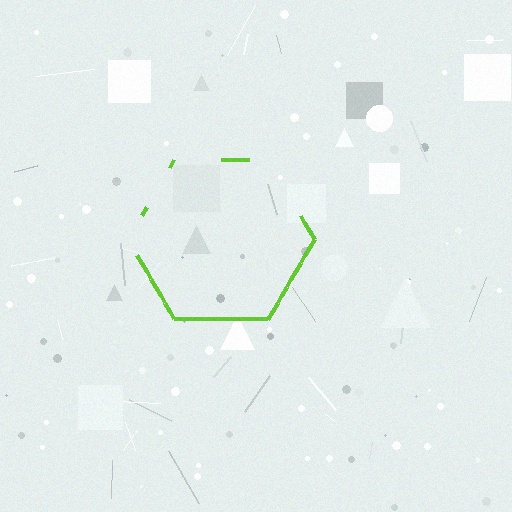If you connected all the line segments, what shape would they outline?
They would outline a hexagon.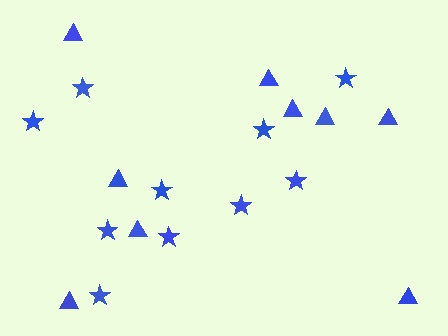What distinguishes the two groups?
There are 2 groups: one group of stars (10) and one group of triangles (9).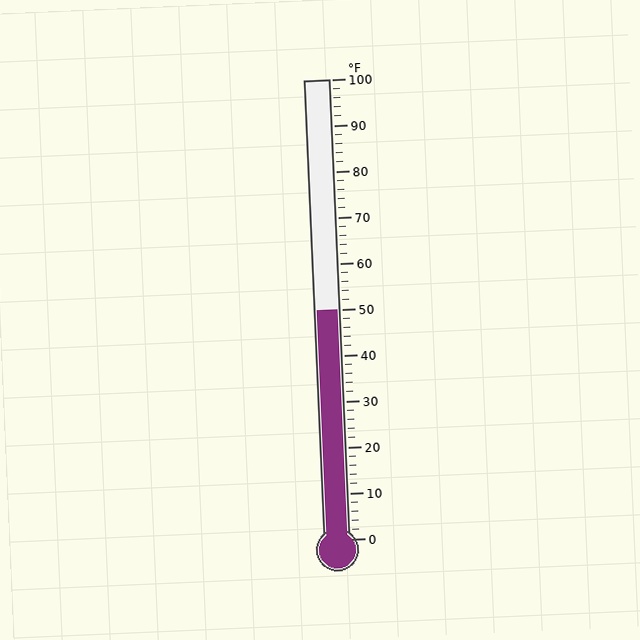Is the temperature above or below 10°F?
The temperature is above 10°F.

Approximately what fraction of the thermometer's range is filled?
The thermometer is filled to approximately 50% of its range.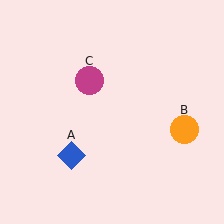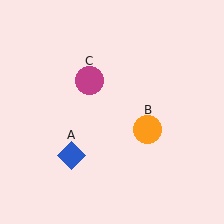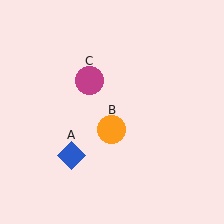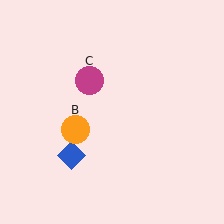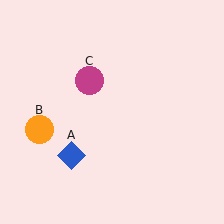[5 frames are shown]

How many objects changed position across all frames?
1 object changed position: orange circle (object B).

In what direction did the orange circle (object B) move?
The orange circle (object B) moved left.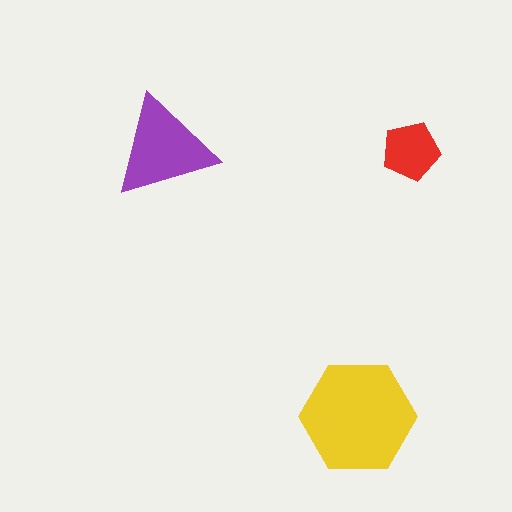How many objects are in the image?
There are 3 objects in the image.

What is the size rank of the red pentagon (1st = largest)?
3rd.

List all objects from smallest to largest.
The red pentagon, the purple triangle, the yellow hexagon.